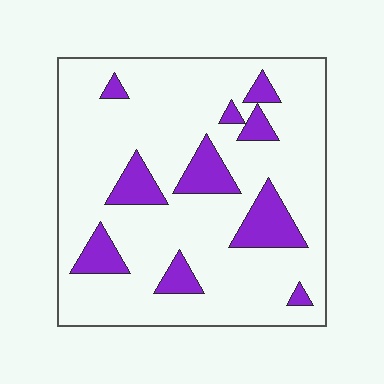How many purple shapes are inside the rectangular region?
10.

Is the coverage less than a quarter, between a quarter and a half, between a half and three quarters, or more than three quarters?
Less than a quarter.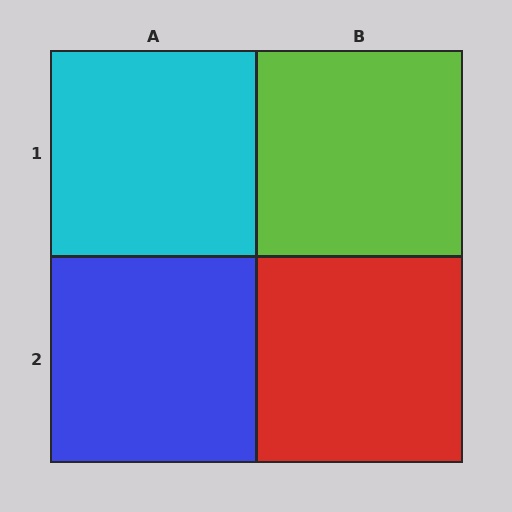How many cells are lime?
1 cell is lime.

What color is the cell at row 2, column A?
Blue.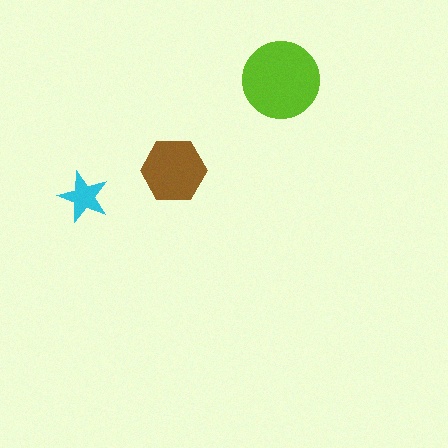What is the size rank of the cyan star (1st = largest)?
3rd.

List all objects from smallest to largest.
The cyan star, the brown hexagon, the lime circle.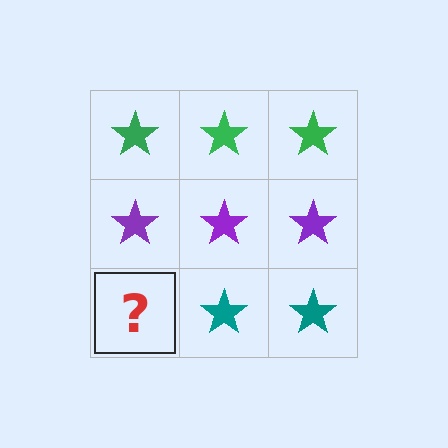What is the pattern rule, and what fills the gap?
The rule is that each row has a consistent color. The gap should be filled with a teal star.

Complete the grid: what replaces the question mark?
The question mark should be replaced with a teal star.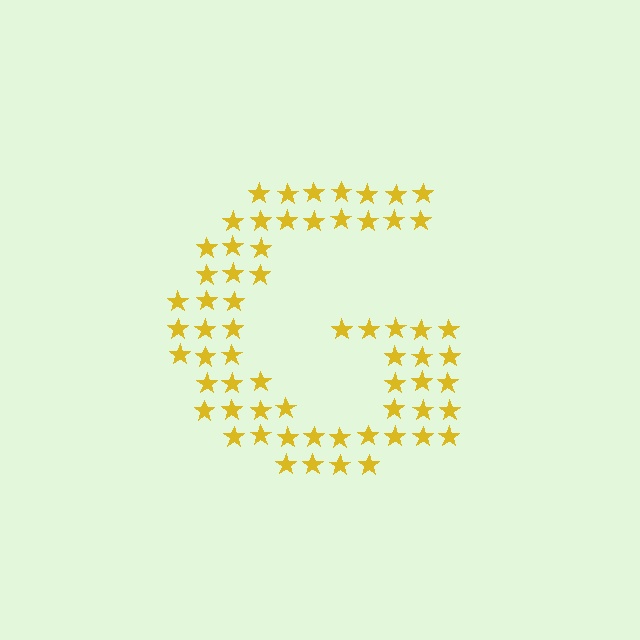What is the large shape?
The large shape is the letter G.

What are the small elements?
The small elements are stars.